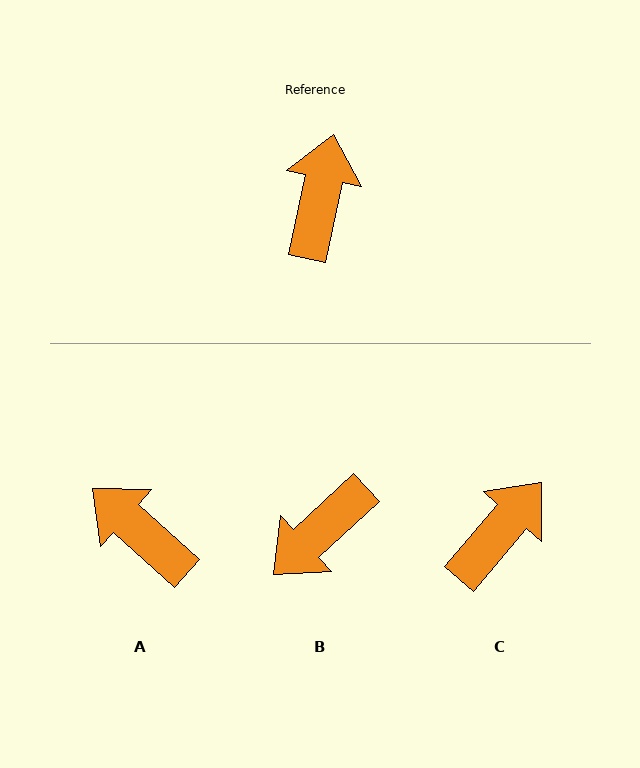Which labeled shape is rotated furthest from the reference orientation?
B, about 145 degrees away.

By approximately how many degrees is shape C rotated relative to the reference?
Approximately 28 degrees clockwise.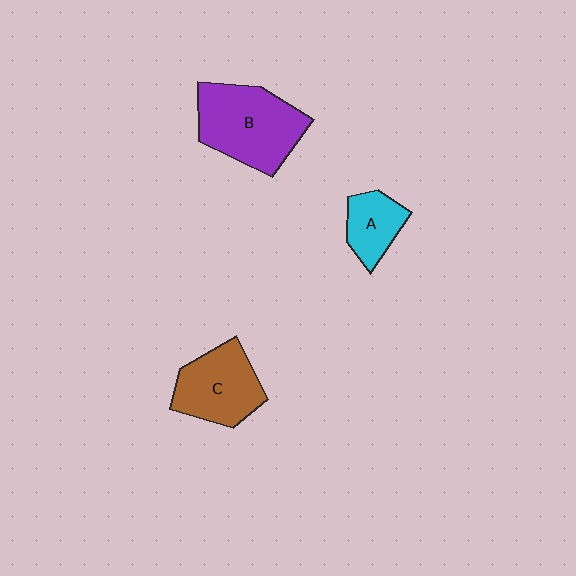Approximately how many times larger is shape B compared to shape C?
Approximately 1.3 times.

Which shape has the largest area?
Shape B (purple).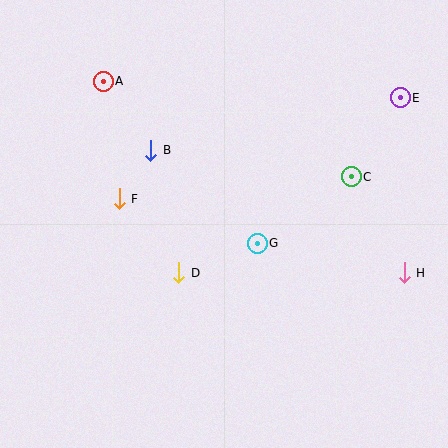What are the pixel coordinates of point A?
Point A is at (103, 81).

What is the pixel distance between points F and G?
The distance between F and G is 145 pixels.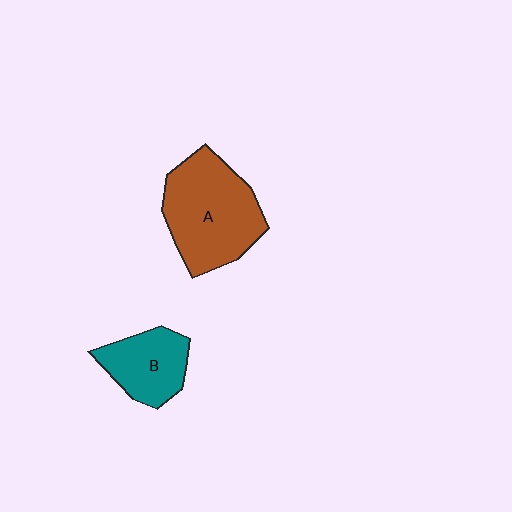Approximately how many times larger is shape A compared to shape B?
Approximately 1.7 times.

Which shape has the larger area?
Shape A (brown).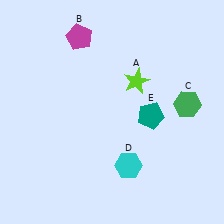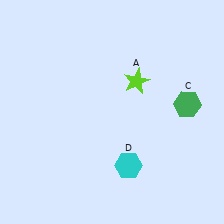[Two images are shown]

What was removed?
The magenta pentagon (B), the teal pentagon (E) were removed in Image 2.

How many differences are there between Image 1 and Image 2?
There are 2 differences between the two images.